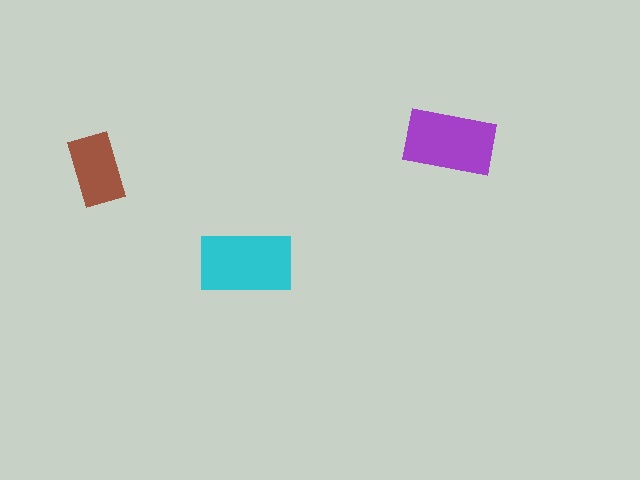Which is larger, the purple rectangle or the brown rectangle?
The purple one.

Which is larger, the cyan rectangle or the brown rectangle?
The cyan one.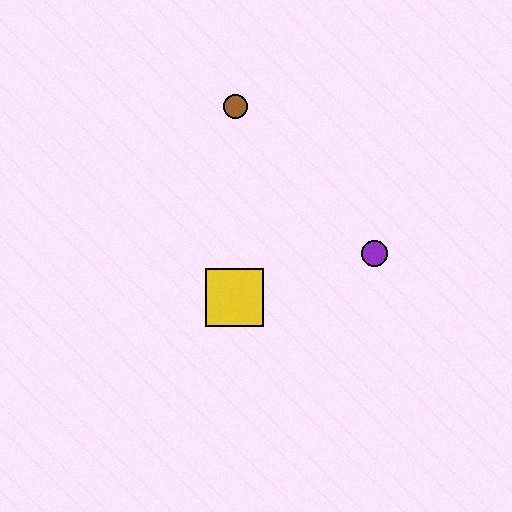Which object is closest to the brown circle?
The yellow square is closest to the brown circle.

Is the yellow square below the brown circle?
Yes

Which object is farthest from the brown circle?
The purple circle is farthest from the brown circle.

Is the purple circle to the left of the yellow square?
No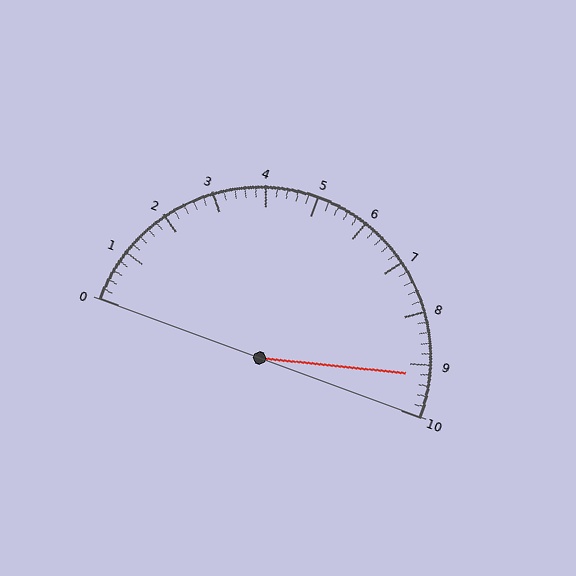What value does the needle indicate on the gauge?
The needle indicates approximately 9.2.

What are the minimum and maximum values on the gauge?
The gauge ranges from 0 to 10.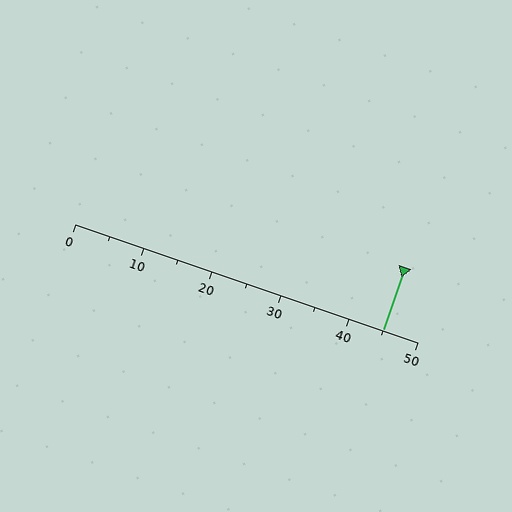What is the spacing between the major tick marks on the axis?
The major ticks are spaced 10 apart.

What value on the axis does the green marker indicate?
The marker indicates approximately 45.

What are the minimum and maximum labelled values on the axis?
The axis runs from 0 to 50.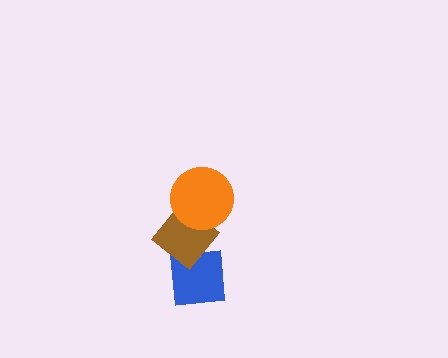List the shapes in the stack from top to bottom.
From top to bottom: the orange circle, the brown diamond, the blue square.